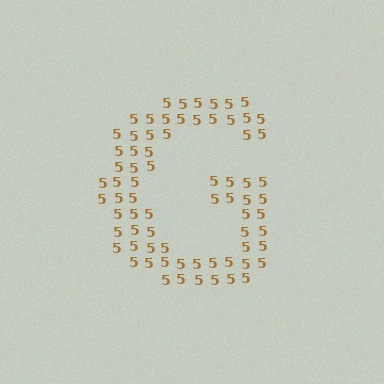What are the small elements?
The small elements are digit 5's.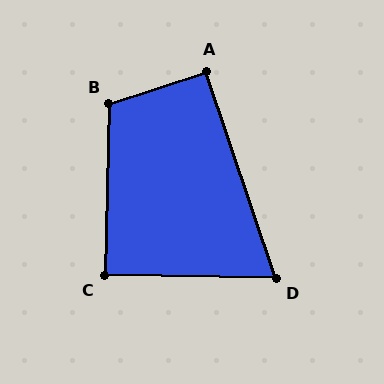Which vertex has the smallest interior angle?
D, at approximately 70 degrees.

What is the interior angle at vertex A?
Approximately 90 degrees (approximately right).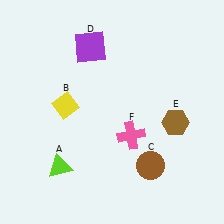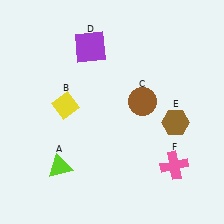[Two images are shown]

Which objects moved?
The objects that moved are: the brown circle (C), the pink cross (F).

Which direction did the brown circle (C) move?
The brown circle (C) moved up.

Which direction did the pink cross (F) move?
The pink cross (F) moved right.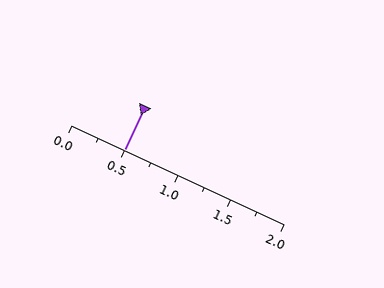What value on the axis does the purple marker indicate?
The marker indicates approximately 0.5.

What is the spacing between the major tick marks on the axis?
The major ticks are spaced 0.5 apart.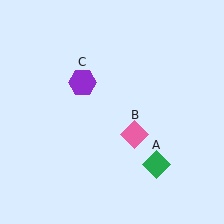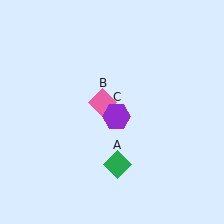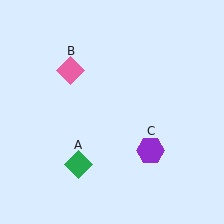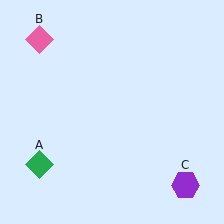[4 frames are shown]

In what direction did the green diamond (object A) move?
The green diamond (object A) moved left.